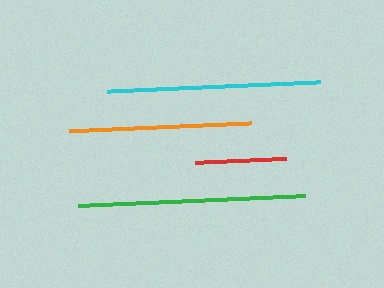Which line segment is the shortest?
The red line is the shortest at approximately 92 pixels.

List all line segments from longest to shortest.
From longest to shortest: green, cyan, orange, red.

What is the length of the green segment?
The green segment is approximately 228 pixels long.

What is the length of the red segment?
The red segment is approximately 92 pixels long.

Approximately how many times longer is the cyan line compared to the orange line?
The cyan line is approximately 1.2 times the length of the orange line.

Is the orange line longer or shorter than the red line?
The orange line is longer than the red line.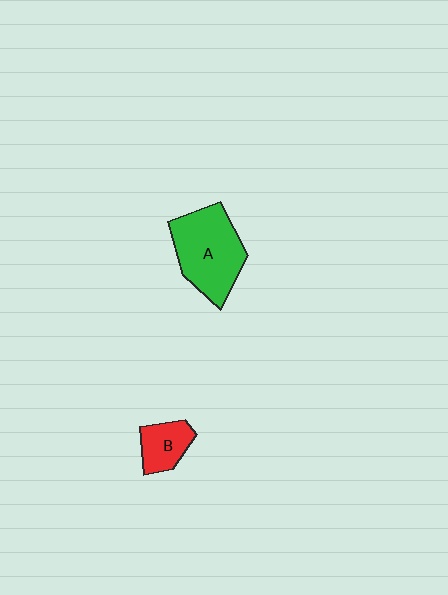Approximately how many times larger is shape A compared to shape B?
Approximately 2.3 times.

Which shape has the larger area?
Shape A (green).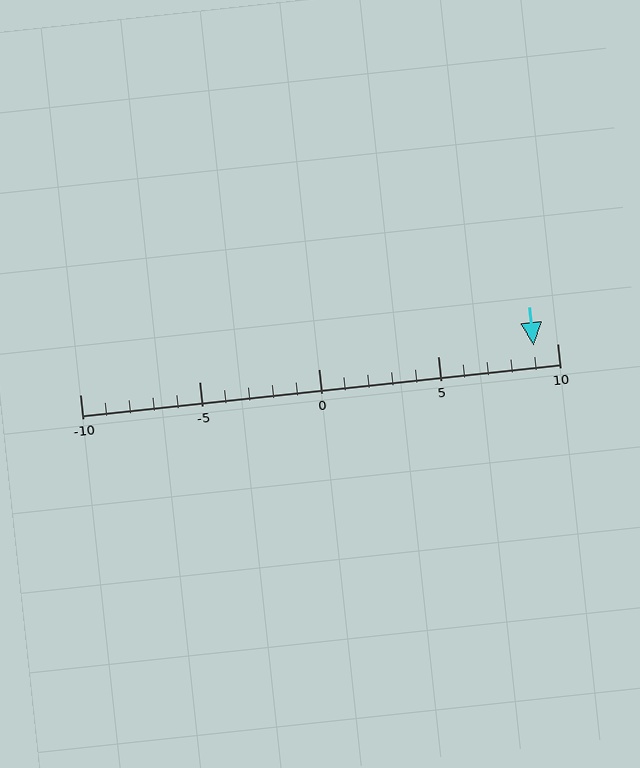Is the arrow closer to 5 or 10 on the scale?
The arrow is closer to 10.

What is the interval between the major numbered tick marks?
The major tick marks are spaced 5 units apart.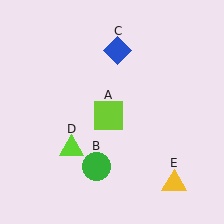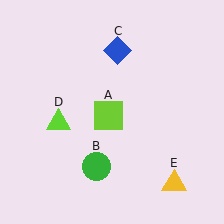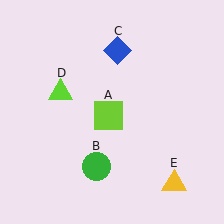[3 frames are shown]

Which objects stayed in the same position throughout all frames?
Lime square (object A) and green circle (object B) and blue diamond (object C) and yellow triangle (object E) remained stationary.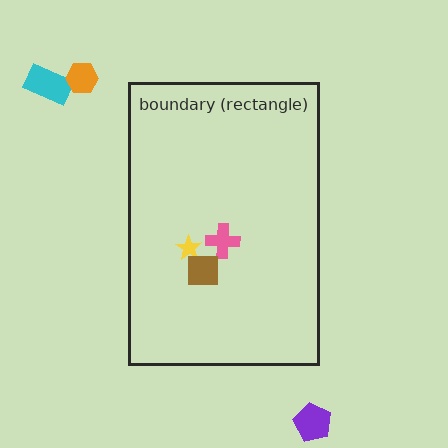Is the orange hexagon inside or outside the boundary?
Outside.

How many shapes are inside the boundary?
3 inside, 3 outside.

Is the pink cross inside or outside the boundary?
Inside.